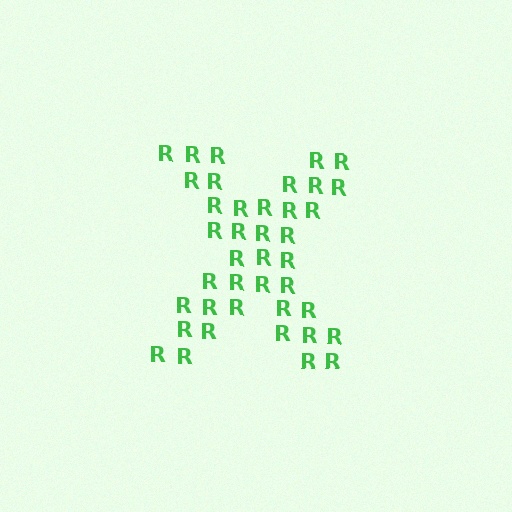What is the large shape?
The large shape is the letter X.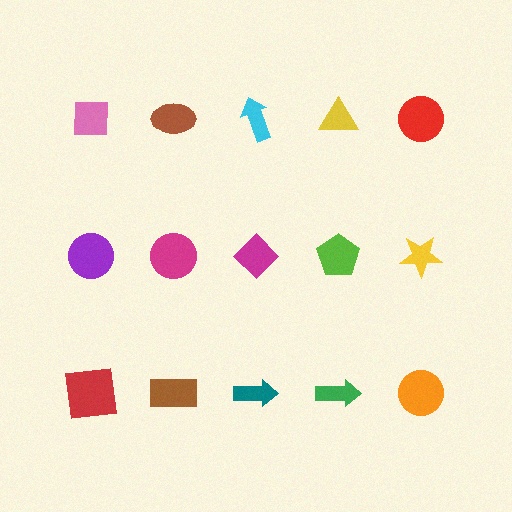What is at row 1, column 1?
A pink square.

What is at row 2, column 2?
A magenta circle.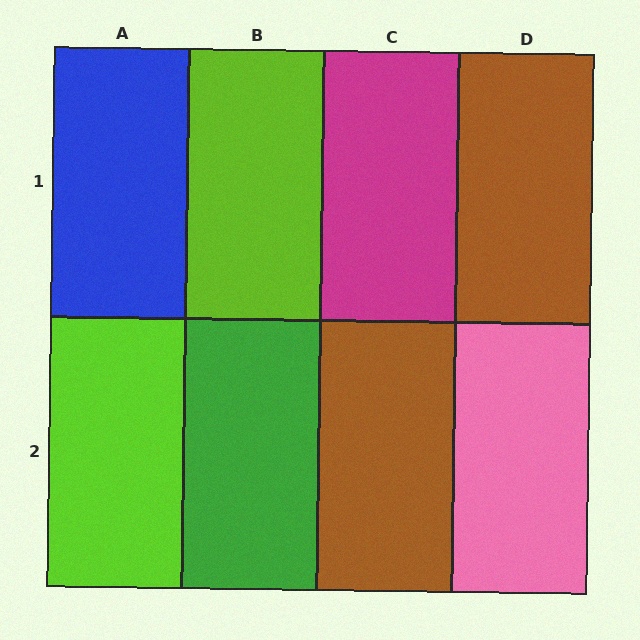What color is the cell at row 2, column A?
Lime.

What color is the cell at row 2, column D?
Pink.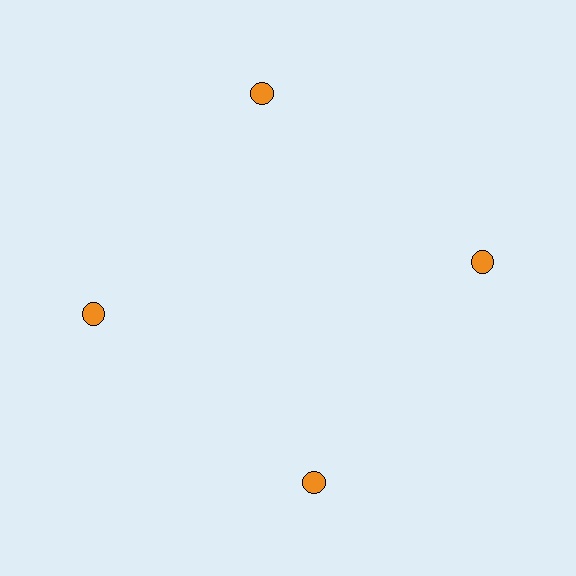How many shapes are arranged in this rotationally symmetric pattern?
There are 4 shapes, arranged in 4 groups of 1.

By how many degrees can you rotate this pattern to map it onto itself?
The pattern maps onto itself every 90 degrees of rotation.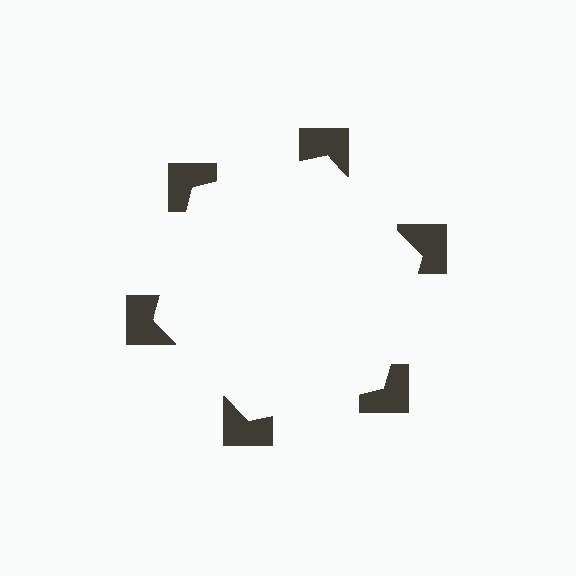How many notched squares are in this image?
There are 6 — one at each vertex of the illusory hexagon.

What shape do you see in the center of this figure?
An illusory hexagon — its edges are inferred from the aligned wedge cuts in the notched squares, not physically drawn.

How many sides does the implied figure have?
6 sides.